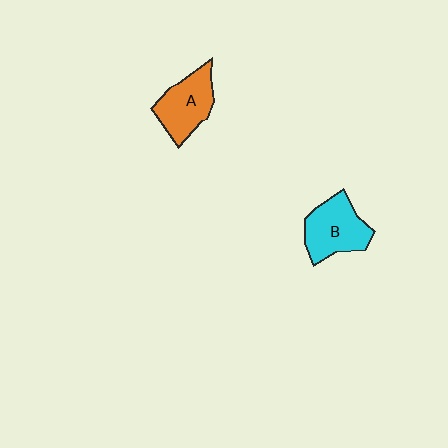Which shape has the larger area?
Shape B (cyan).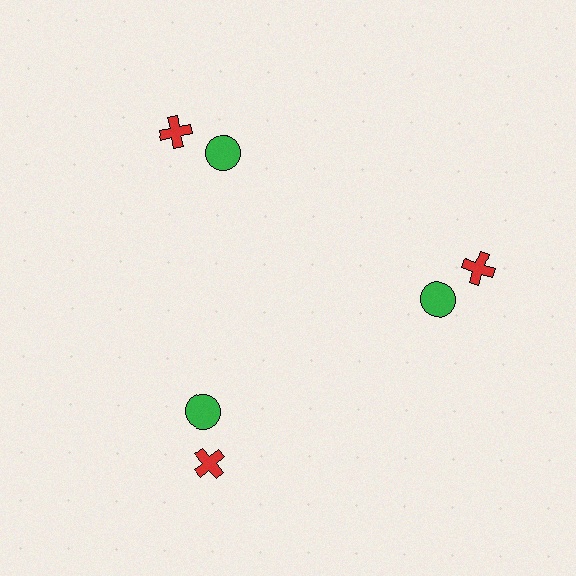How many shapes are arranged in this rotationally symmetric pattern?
There are 6 shapes, arranged in 3 groups of 2.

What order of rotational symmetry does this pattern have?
This pattern has 3-fold rotational symmetry.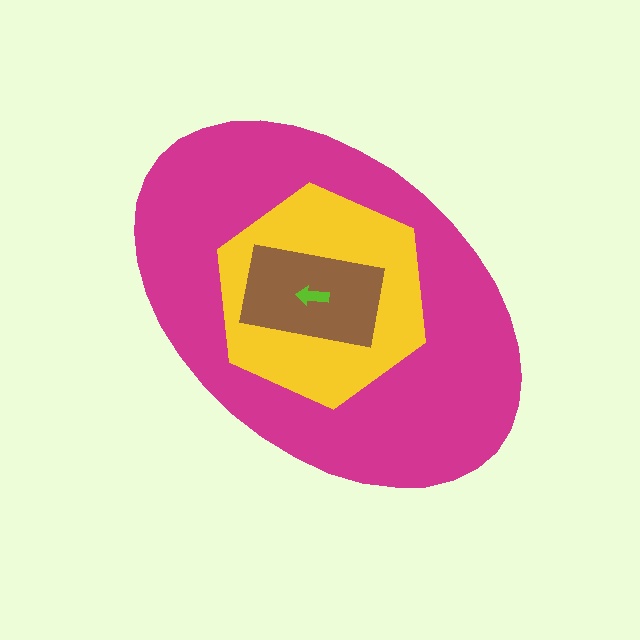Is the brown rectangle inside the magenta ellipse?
Yes.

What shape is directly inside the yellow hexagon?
The brown rectangle.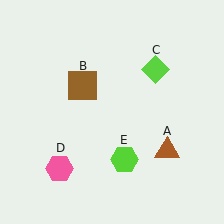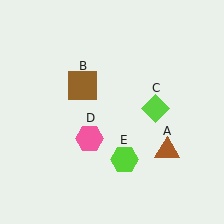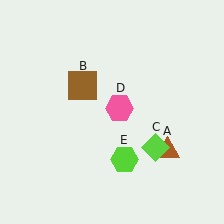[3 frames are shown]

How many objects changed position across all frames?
2 objects changed position: lime diamond (object C), pink hexagon (object D).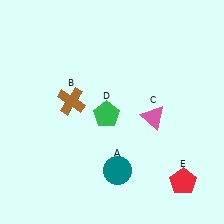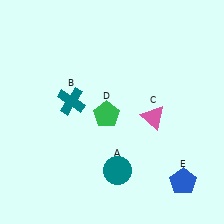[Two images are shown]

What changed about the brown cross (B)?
In Image 1, B is brown. In Image 2, it changed to teal.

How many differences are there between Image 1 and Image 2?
There are 2 differences between the two images.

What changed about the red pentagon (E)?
In Image 1, E is red. In Image 2, it changed to blue.